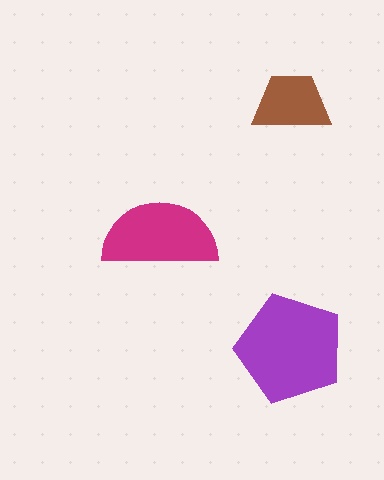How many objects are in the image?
There are 3 objects in the image.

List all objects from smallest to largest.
The brown trapezoid, the magenta semicircle, the purple pentagon.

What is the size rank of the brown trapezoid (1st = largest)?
3rd.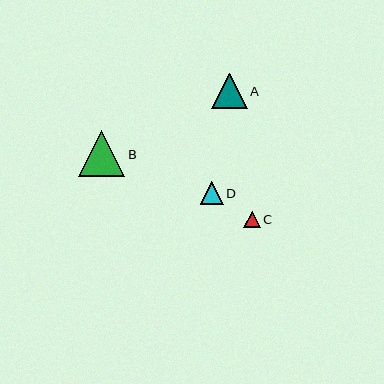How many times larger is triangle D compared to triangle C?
Triangle D is approximately 1.4 times the size of triangle C.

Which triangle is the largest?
Triangle B is the largest with a size of approximately 46 pixels.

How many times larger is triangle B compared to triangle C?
Triangle B is approximately 2.8 times the size of triangle C.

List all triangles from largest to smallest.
From largest to smallest: B, A, D, C.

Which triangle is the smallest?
Triangle C is the smallest with a size of approximately 17 pixels.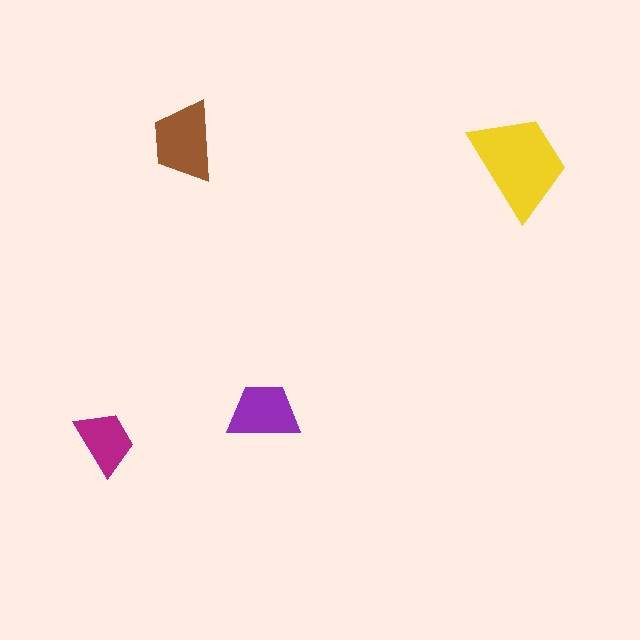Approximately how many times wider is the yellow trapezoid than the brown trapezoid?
About 1.5 times wider.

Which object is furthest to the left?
The magenta trapezoid is leftmost.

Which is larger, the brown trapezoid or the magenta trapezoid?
The brown one.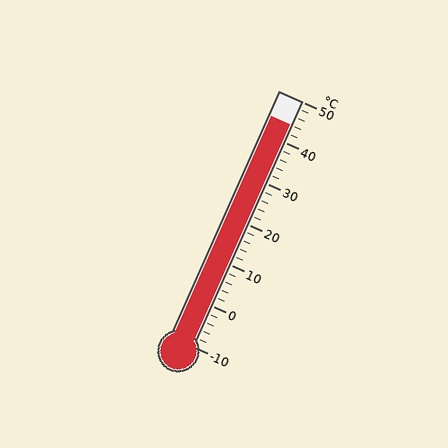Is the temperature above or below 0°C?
The temperature is above 0°C.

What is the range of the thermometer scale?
The thermometer scale ranges from -10°C to 50°C.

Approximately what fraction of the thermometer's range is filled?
The thermometer is filled to approximately 90% of its range.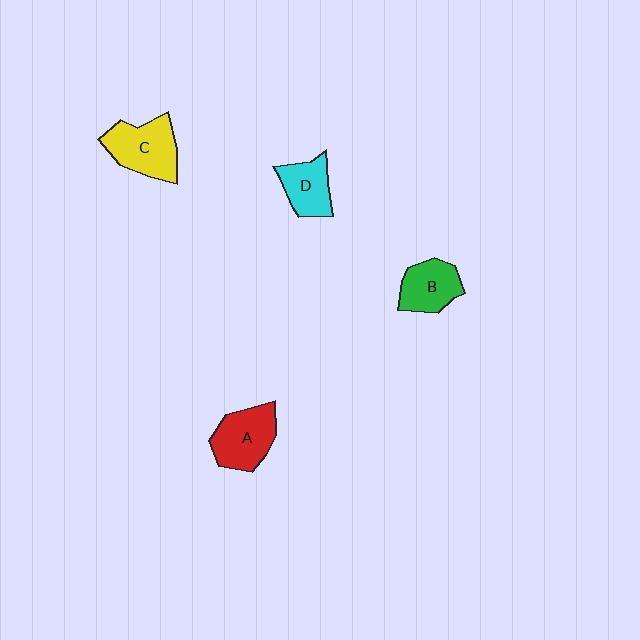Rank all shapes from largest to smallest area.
From largest to smallest: C (yellow), A (red), B (green), D (cyan).